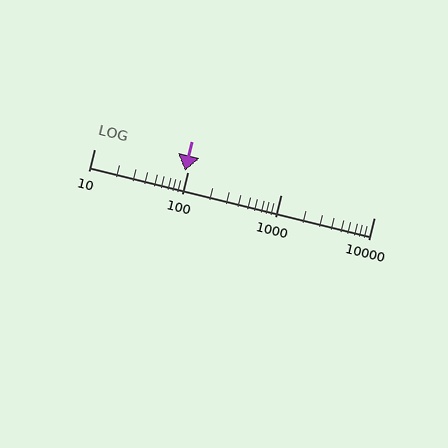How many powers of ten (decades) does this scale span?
The scale spans 3 decades, from 10 to 10000.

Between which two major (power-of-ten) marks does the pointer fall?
The pointer is between 10 and 100.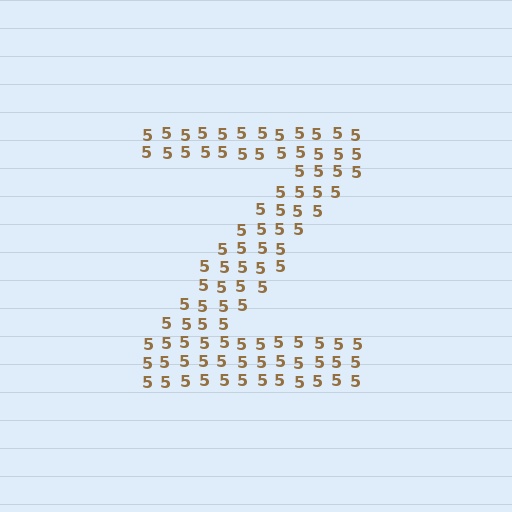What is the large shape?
The large shape is the letter Z.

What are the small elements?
The small elements are digit 5's.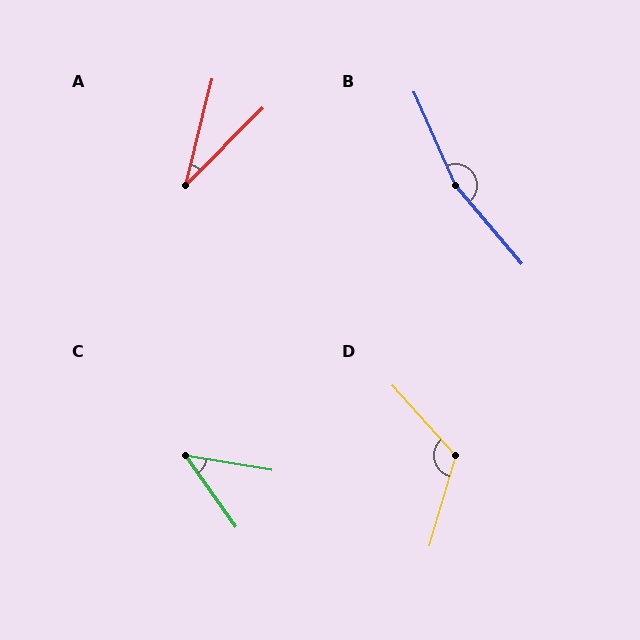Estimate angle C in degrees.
Approximately 45 degrees.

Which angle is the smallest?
A, at approximately 31 degrees.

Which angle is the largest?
B, at approximately 164 degrees.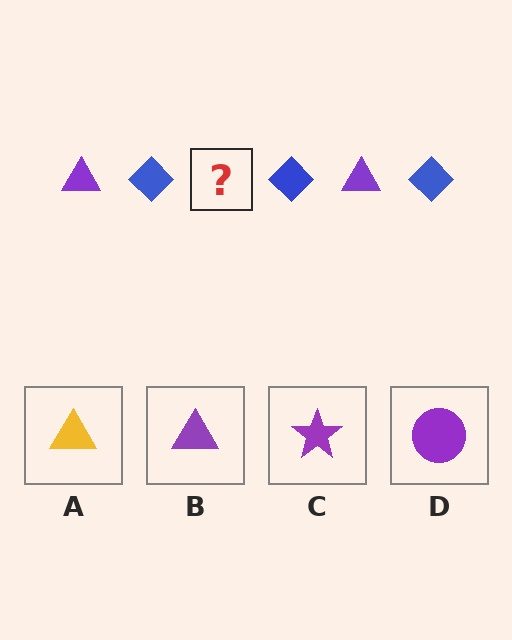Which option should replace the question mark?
Option B.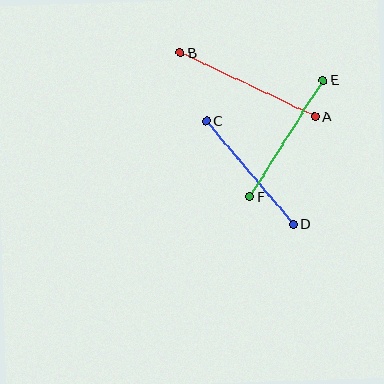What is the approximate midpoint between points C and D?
The midpoint is at approximately (250, 173) pixels.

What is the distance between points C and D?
The distance is approximately 135 pixels.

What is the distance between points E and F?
The distance is approximately 137 pixels.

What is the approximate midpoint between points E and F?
The midpoint is at approximately (287, 139) pixels.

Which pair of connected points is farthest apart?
Points A and B are farthest apart.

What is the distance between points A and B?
The distance is approximately 149 pixels.